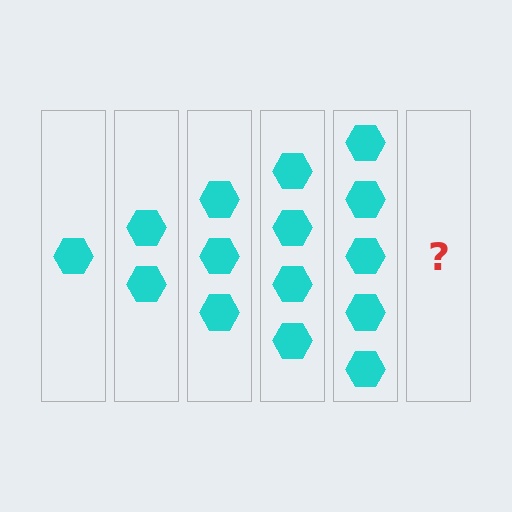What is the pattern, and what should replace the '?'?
The pattern is that each step adds one more hexagon. The '?' should be 6 hexagons.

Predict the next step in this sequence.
The next step is 6 hexagons.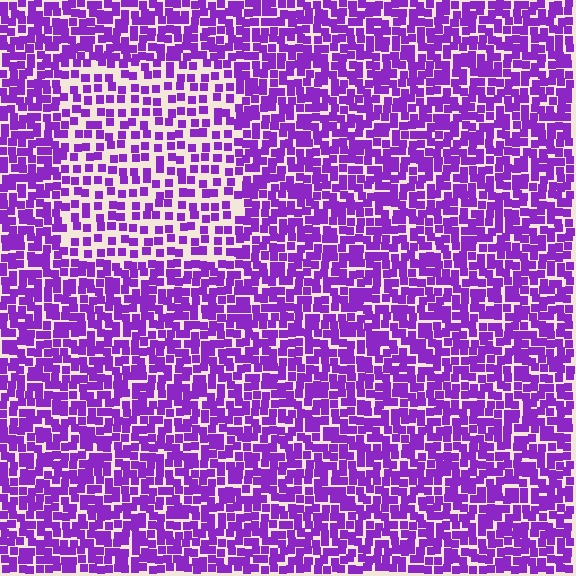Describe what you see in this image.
The image contains small purple elements arranged at two different densities. A rectangle-shaped region is visible where the elements are less densely packed than the surrounding area.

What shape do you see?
I see a rectangle.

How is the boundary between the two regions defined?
The boundary is defined by a change in element density (approximately 1.8x ratio). All elements are the same color, size, and shape.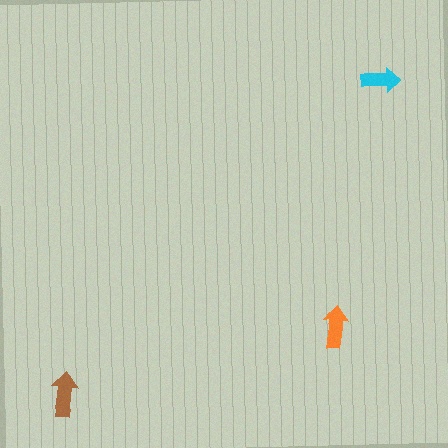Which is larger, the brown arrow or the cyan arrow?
The brown one.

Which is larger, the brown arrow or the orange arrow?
The brown one.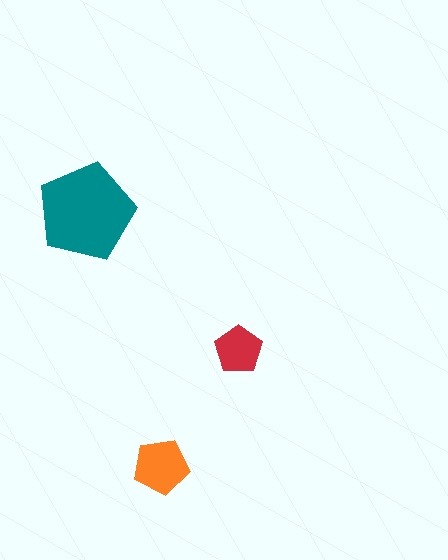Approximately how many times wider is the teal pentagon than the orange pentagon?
About 2 times wider.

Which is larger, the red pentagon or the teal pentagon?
The teal one.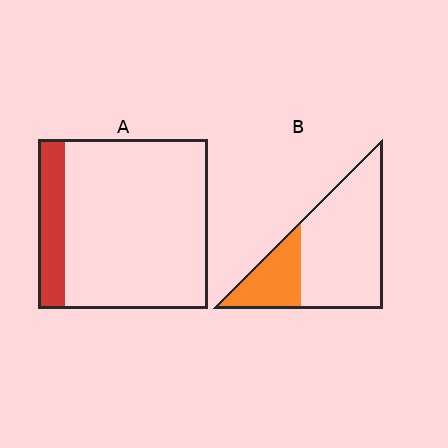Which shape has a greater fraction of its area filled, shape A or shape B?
Shape B.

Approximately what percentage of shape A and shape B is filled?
A is approximately 15% and B is approximately 25%.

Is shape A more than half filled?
No.